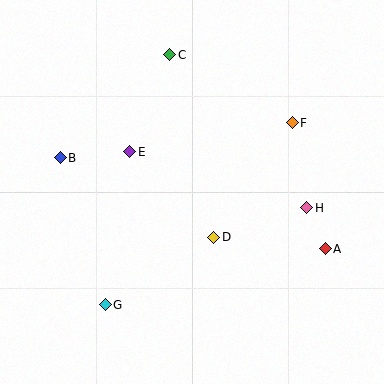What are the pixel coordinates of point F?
Point F is at (292, 123).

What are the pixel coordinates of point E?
Point E is at (130, 152).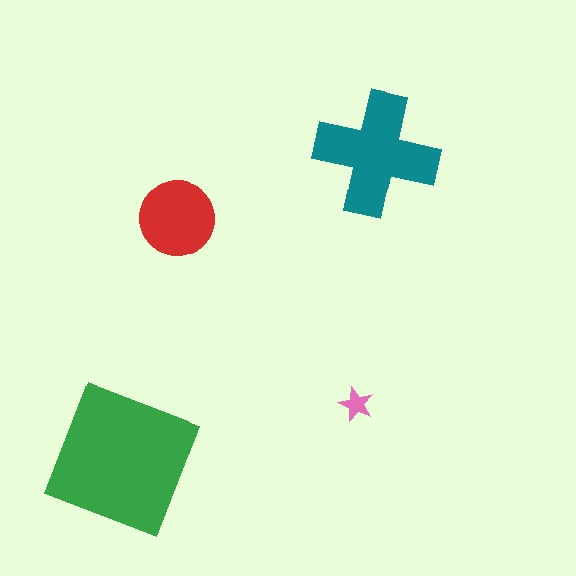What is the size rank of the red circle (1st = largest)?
3rd.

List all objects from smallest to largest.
The pink star, the red circle, the teal cross, the green square.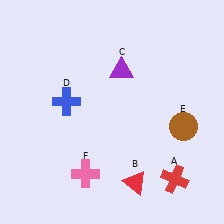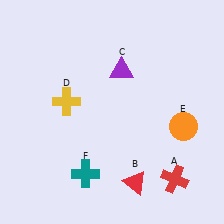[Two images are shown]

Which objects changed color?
D changed from blue to yellow. E changed from brown to orange. F changed from pink to teal.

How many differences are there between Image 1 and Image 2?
There are 3 differences between the two images.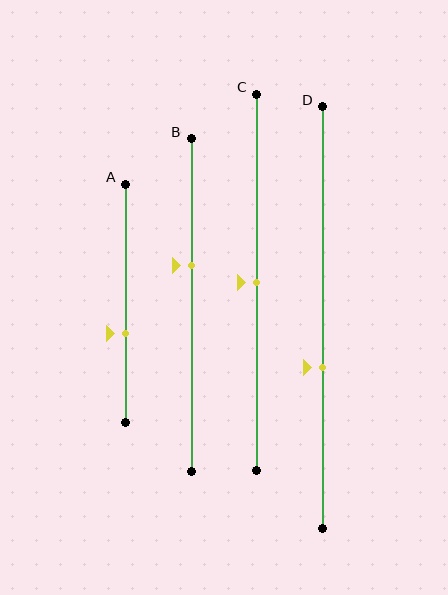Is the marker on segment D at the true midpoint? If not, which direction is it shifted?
No, the marker on segment D is shifted downward by about 12% of the segment length.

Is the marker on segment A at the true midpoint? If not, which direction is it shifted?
No, the marker on segment A is shifted downward by about 12% of the segment length.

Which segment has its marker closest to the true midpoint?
Segment C has its marker closest to the true midpoint.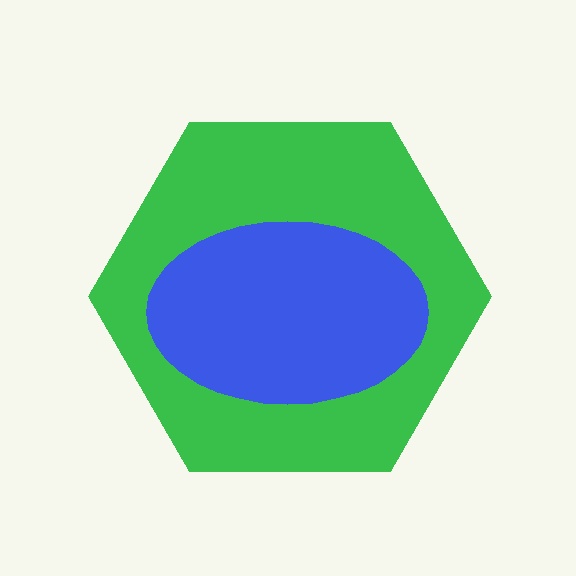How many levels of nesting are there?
2.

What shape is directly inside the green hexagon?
The blue ellipse.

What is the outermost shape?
The green hexagon.